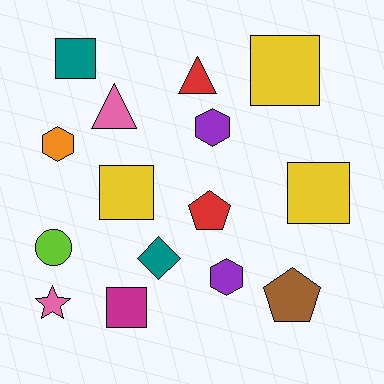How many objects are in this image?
There are 15 objects.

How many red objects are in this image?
There are 2 red objects.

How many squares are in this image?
There are 5 squares.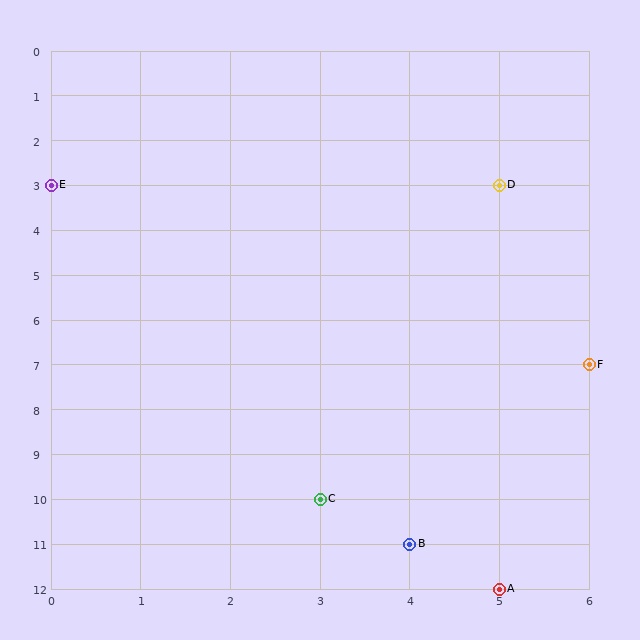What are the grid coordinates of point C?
Point C is at grid coordinates (3, 10).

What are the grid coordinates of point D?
Point D is at grid coordinates (5, 3).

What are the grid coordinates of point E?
Point E is at grid coordinates (0, 3).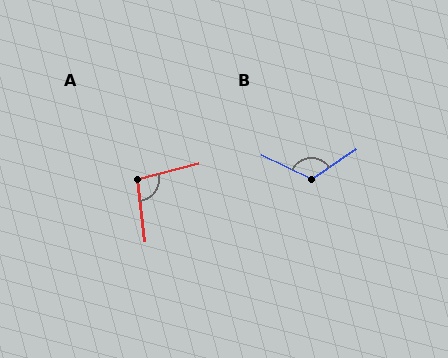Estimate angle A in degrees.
Approximately 97 degrees.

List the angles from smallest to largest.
A (97°), B (121°).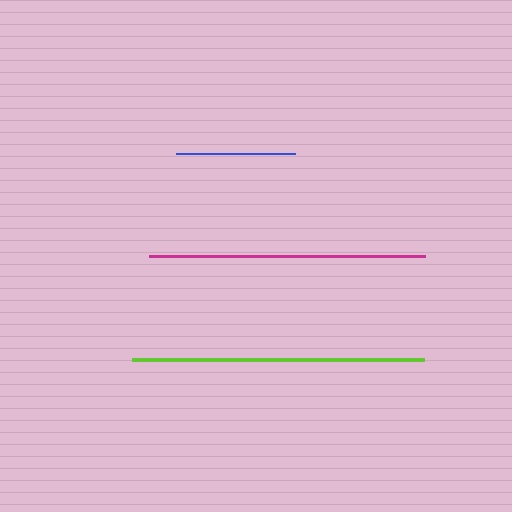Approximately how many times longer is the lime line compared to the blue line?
The lime line is approximately 2.4 times the length of the blue line.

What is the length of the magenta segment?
The magenta segment is approximately 276 pixels long.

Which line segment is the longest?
The lime line is the longest at approximately 292 pixels.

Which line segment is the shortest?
The blue line is the shortest at approximately 120 pixels.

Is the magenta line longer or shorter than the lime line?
The lime line is longer than the magenta line.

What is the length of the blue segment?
The blue segment is approximately 120 pixels long.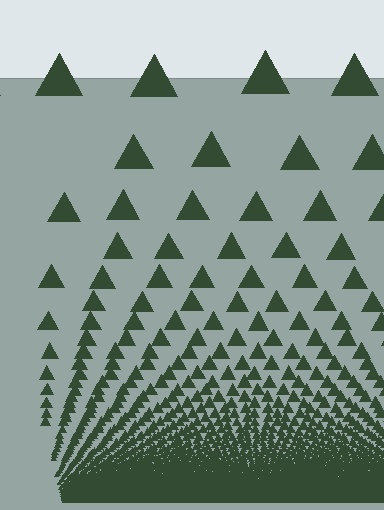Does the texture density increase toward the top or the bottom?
Density increases toward the bottom.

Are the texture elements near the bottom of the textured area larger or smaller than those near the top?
Smaller. The gradient is inverted — elements near the bottom are smaller and denser.